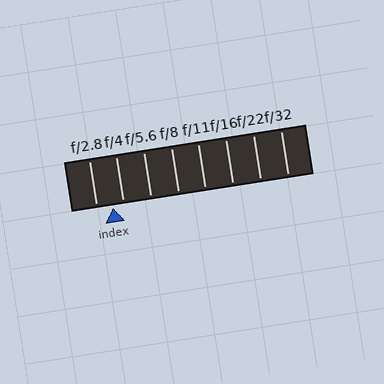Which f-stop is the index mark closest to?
The index mark is closest to f/4.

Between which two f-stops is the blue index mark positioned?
The index mark is between f/2.8 and f/4.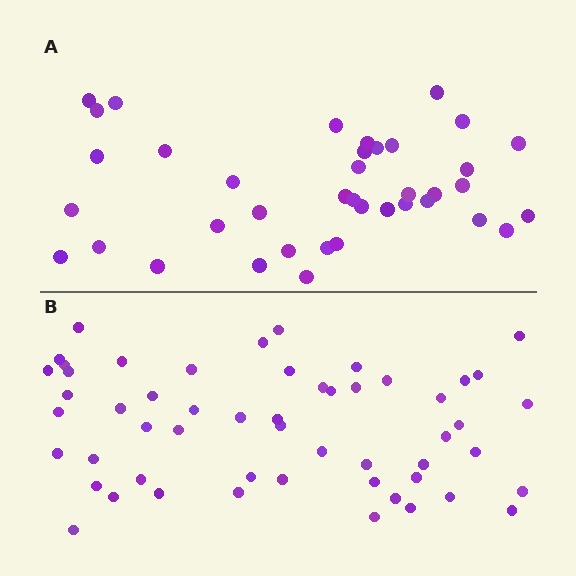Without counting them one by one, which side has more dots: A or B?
Region B (the bottom region) has more dots.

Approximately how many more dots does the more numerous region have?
Region B has approximately 15 more dots than region A.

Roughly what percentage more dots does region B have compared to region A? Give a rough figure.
About 40% more.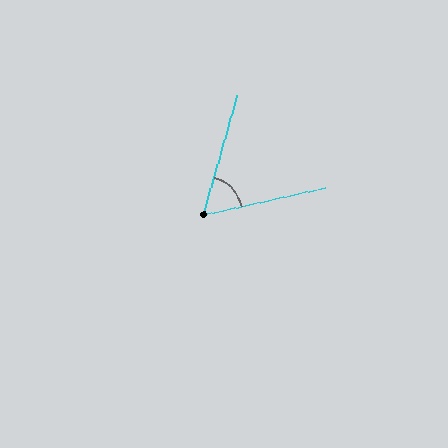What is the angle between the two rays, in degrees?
Approximately 62 degrees.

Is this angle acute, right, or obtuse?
It is acute.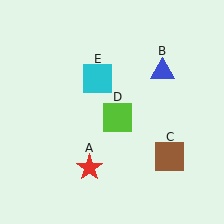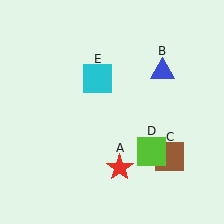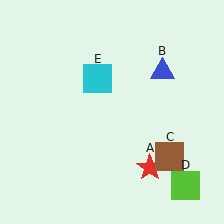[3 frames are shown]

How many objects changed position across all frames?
2 objects changed position: red star (object A), lime square (object D).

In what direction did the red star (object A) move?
The red star (object A) moved right.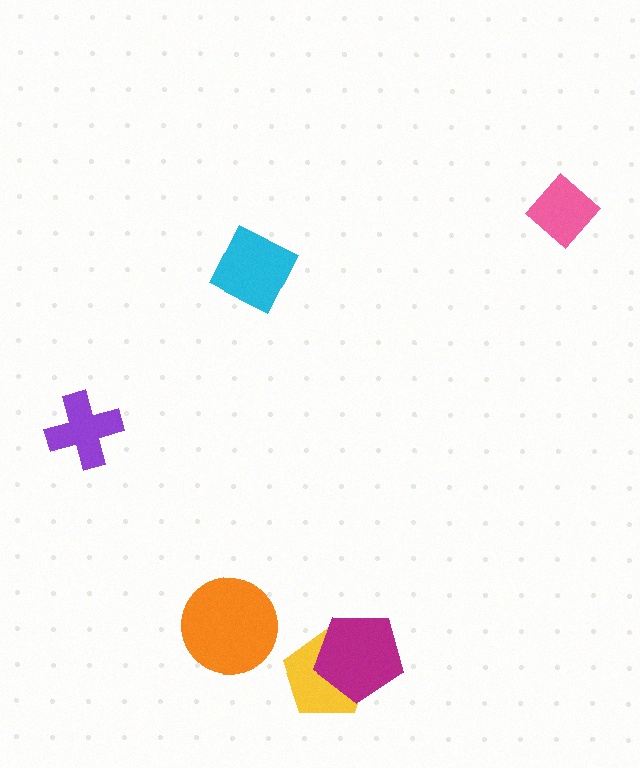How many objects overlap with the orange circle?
0 objects overlap with the orange circle.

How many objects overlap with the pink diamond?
0 objects overlap with the pink diamond.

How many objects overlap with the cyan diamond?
0 objects overlap with the cyan diamond.